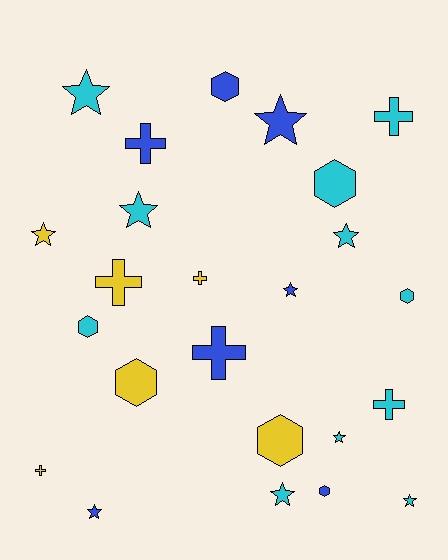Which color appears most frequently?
Cyan, with 11 objects.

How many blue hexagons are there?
There are 2 blue hexagons.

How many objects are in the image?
There are 24 objects.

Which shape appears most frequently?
Star, with 10 objects.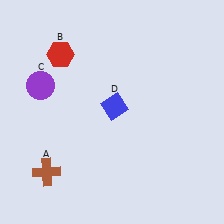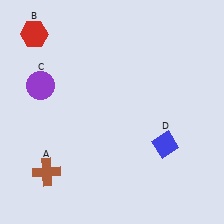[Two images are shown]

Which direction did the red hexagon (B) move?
The red hexagon (B) moved left.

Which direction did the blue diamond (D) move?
The blue diamond (D) moved right.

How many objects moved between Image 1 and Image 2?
2 objects moved between the two images.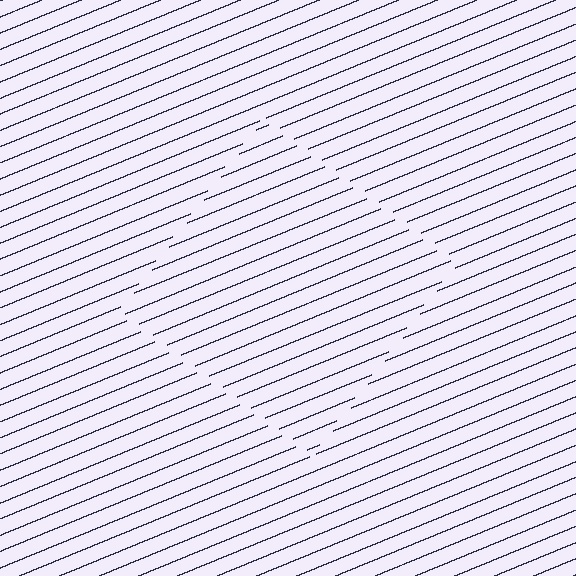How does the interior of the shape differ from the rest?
The interior of the shape contains the same grating, shifted by half a period — the contour is defined by the phase discontinuity where line-ends from the inner and outer gratings abut.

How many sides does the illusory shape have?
4 sides — the line-ends trace a square.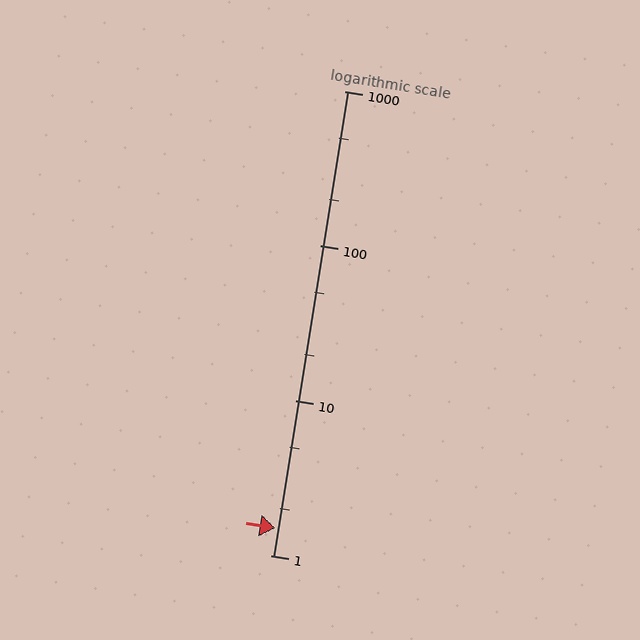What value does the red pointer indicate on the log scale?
The pointer indicates approximately 1.5.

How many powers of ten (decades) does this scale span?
The scale spans 3 decades, from 1 to 1000.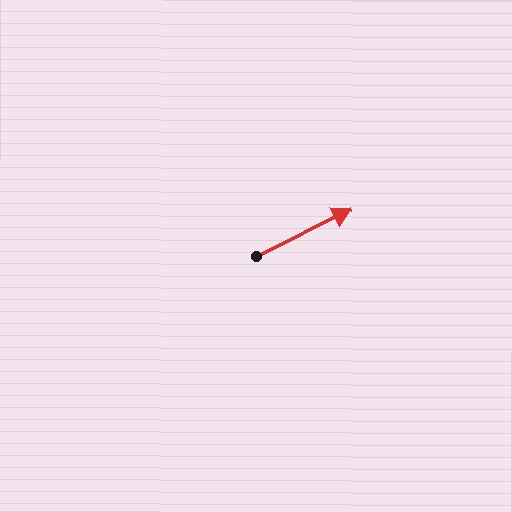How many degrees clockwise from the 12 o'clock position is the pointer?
Approximately 64 degrees.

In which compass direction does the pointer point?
Northeast.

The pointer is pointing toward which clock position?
Roughly 2 o'clock.